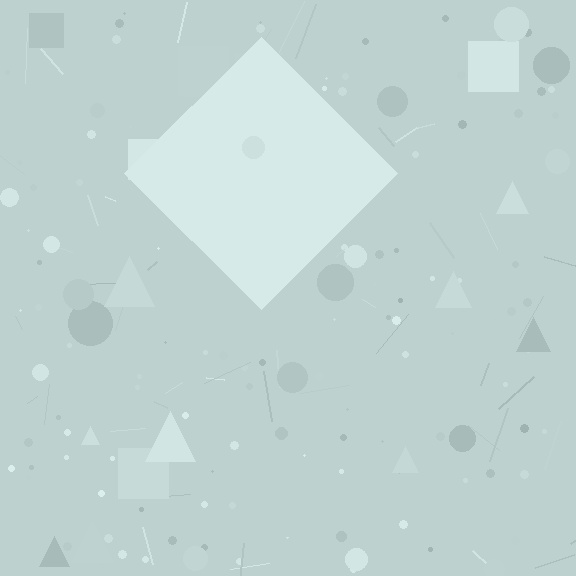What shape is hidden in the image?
A diamond is hidden in the image.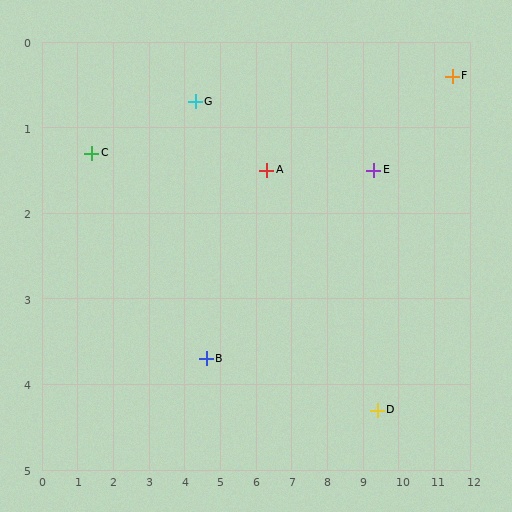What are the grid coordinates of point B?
Point B is at approximately (4.6, 3.7).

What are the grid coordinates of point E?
Point E is at approximately (9.3, 1.5).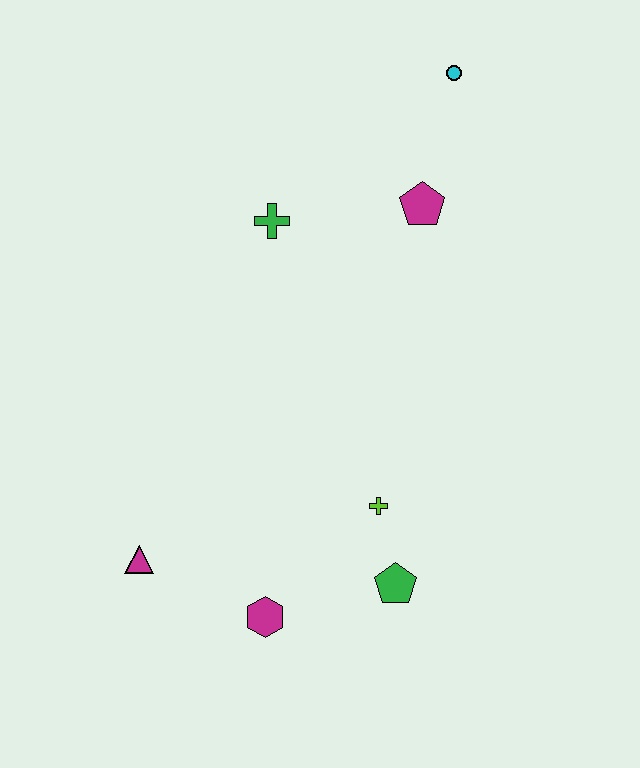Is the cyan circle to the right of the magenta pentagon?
Yes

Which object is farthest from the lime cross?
The cyan circle is farthest from the lime cross.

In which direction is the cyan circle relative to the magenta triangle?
The cyan circle is above the magenta triangle.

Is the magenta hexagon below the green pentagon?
Yes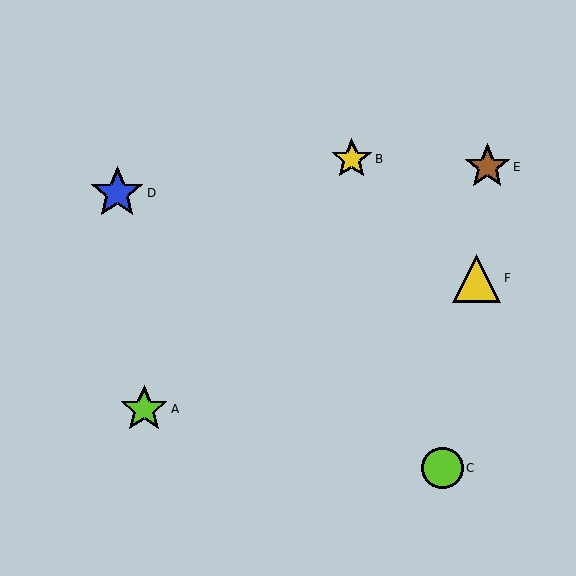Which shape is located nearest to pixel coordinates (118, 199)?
The blue star (labeled D) at (117, 193) is nearest to that location.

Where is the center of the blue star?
The center of the blue star is at (117, 193).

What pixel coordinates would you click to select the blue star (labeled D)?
Click at (117, 193) to select the blue star D.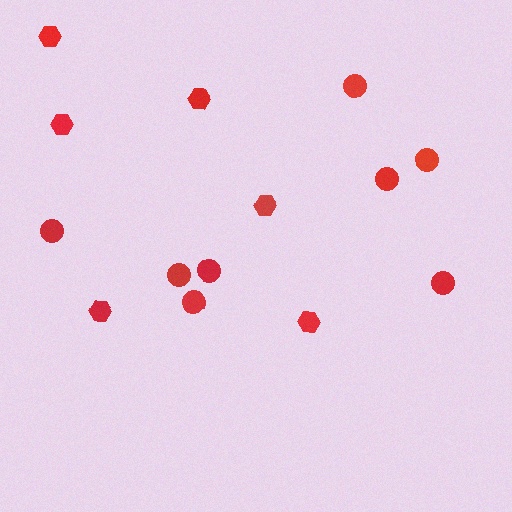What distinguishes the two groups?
There are 2 groups: one group of hexagons (6) and one group of circles (8).